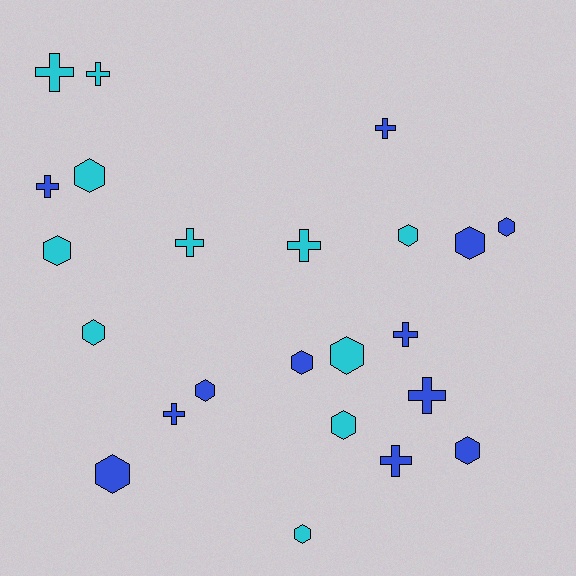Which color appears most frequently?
Blue, with 12 objects.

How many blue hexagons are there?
There are 6 blue hexagons.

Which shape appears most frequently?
Hexagon, with 13 objects.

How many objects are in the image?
There are 23 objects.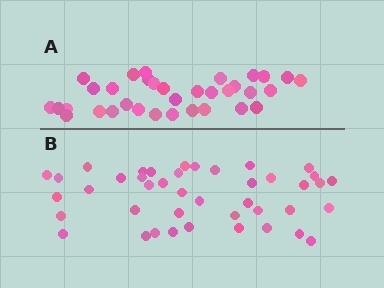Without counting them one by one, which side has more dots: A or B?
Region B (the bottom region) has more dots.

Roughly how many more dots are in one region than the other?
Region B has roughly 8 or so more dots than region A.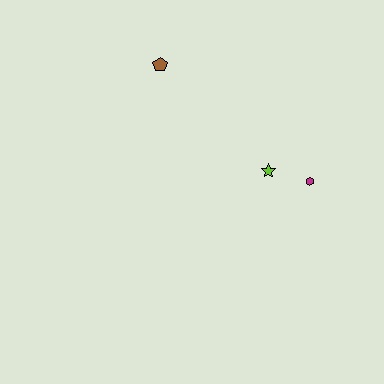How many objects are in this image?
There are 3 objects.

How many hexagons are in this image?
There is 1 hexagon.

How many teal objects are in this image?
There are no teal objects.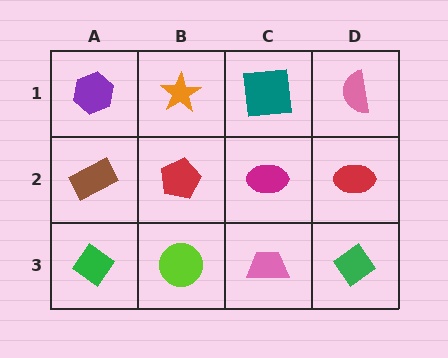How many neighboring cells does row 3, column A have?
2.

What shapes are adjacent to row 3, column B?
A red pentagon (row 2, column B), a green diamond (row 3, column A), a pink trapezoid (row 3, column C).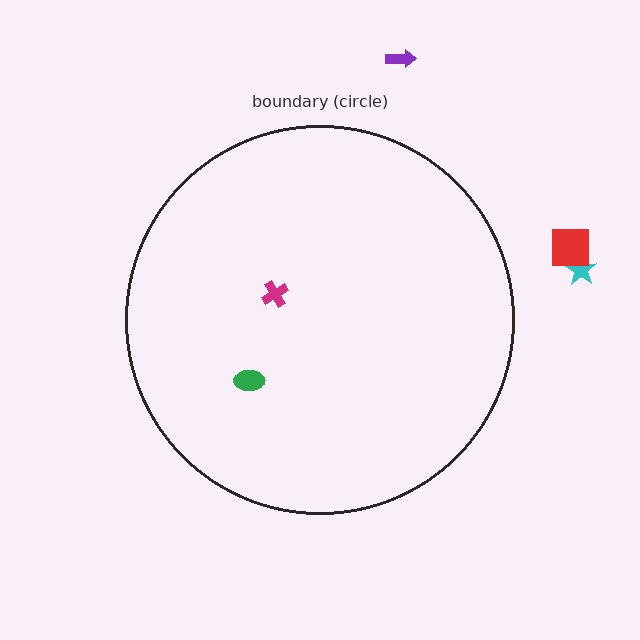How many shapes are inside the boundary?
2 inside, 3 outside.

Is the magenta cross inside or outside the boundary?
Inside.